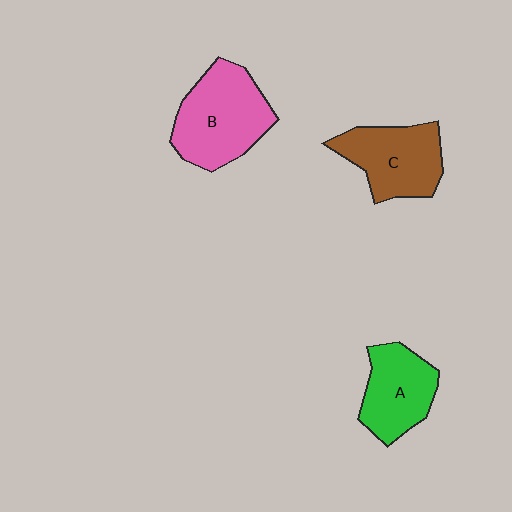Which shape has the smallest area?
Shape A (green).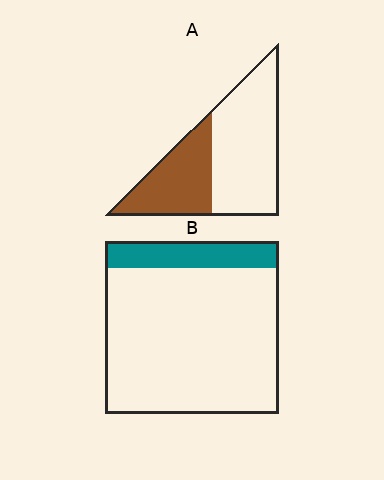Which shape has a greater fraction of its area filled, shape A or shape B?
Shape A.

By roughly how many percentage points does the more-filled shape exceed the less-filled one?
By roughly 20 percentage points (A over B).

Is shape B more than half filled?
No.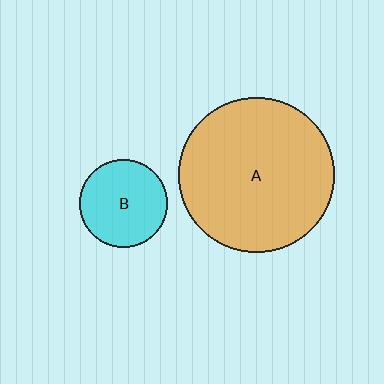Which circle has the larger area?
Circle A (orange).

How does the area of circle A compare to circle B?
Approximately 3.1 times.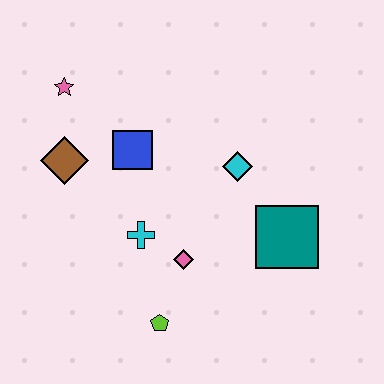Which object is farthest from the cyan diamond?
The pink star is farthest from the cyan diamond.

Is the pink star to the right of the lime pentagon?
No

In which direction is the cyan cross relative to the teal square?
The cyan cross is to the left of the teal square.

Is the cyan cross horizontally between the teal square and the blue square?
Yes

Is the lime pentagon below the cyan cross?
Yes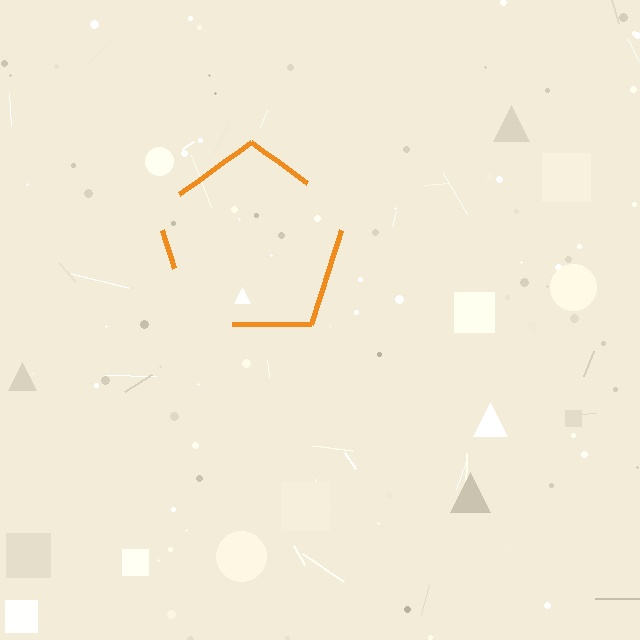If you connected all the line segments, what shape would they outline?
They would outline a pentagon.